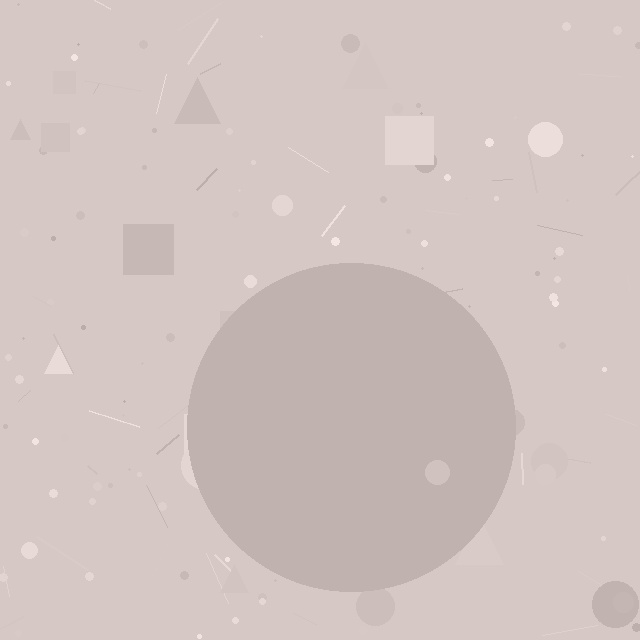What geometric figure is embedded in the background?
A circle is embedded in the background.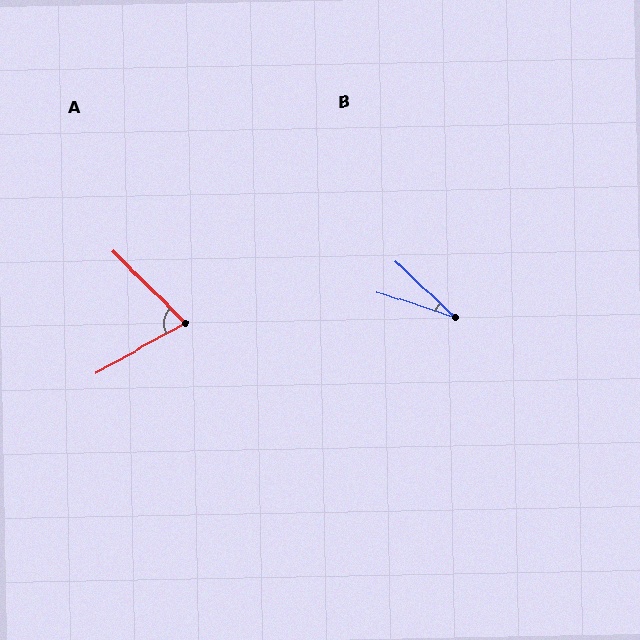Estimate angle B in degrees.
Approximately 25 degrees.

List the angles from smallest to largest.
B (25°), A (74°).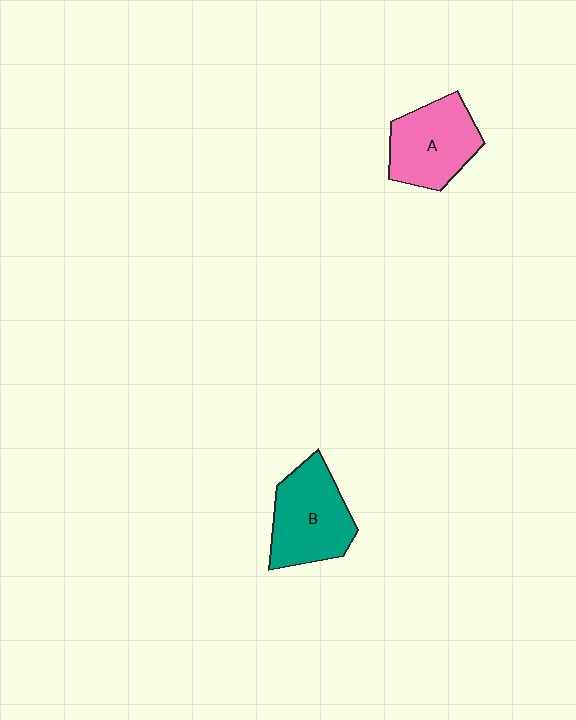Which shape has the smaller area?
Shape A (pink).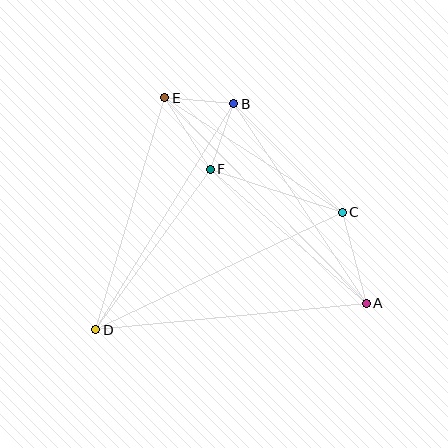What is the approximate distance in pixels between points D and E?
The distance between D and E is approximately 242 pixels.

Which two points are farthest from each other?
Points A and E are farthest from each other.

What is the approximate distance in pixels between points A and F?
The distance between A and F is approximately 206 pixels.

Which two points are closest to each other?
Points B and E are closest to each other.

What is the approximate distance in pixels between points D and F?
The distance between D and F is approximately 197 pixels.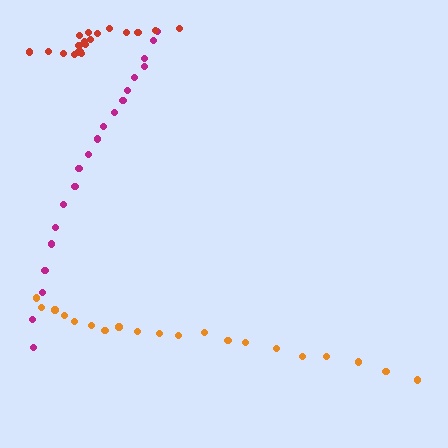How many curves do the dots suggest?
There are 3 distinct paths.